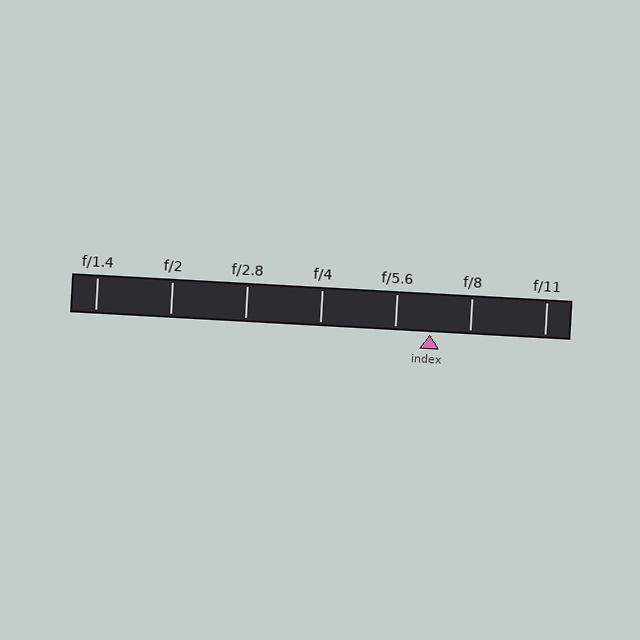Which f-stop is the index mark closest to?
The index mark is closest to f/5.6.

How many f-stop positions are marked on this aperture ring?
There are 7 f-stop positions marked.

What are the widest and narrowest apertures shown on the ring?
The widest aperture shown is f/1.4 and the narrowest is f/11.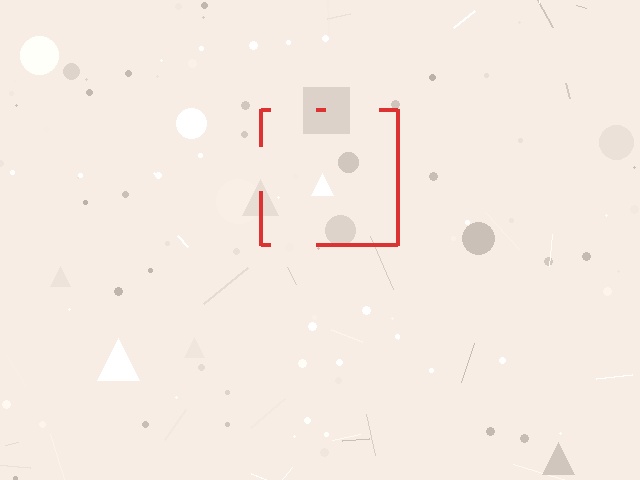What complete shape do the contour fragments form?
The contour fragments form a square.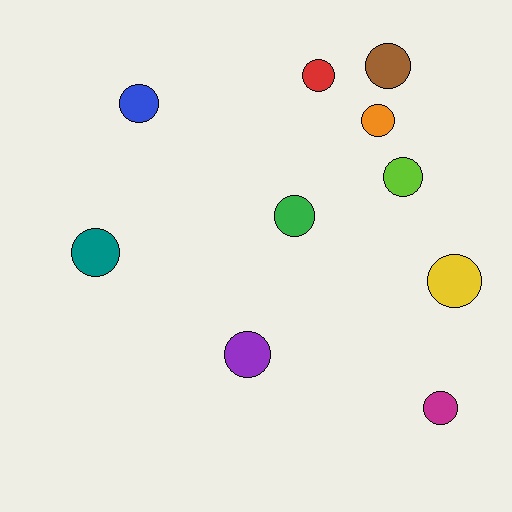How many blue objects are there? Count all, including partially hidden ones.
There is 1 blue object.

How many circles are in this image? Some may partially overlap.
There are 10 circles.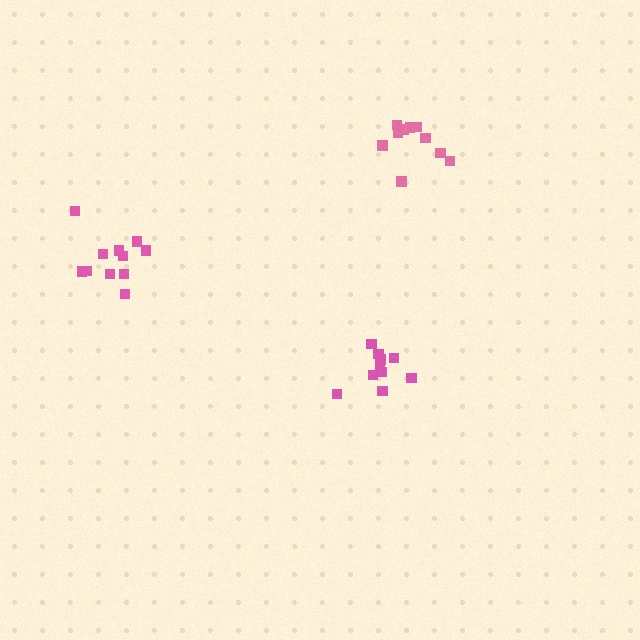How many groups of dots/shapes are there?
There are 3 groups.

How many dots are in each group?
Group 1: 11 dots, Group 2: 10 dots, Group 3: 10 dots (31 total).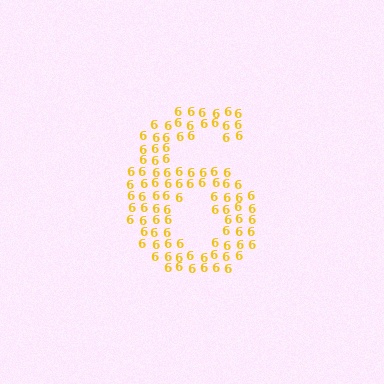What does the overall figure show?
The overall figure shows the digit 6.